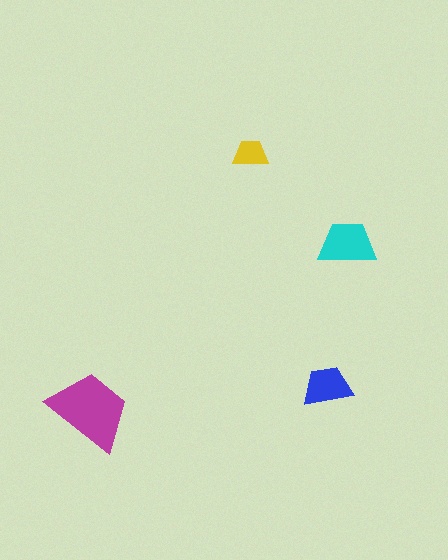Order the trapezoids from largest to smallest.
the magenta one, the cyan one, the blue one, the yellow one.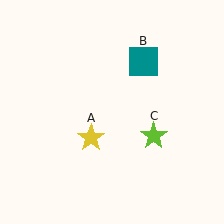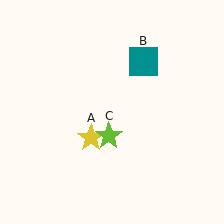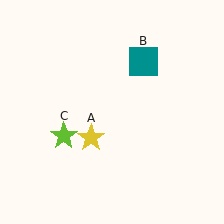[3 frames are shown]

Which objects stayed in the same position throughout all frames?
Yellow star (object A) and teal square (object B) remained stationary.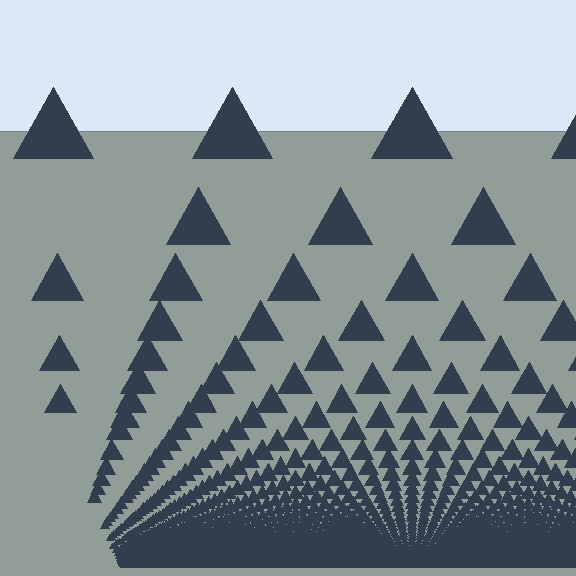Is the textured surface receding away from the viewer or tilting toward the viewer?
The surface appears to tilt toward the viewer. Texture elements get larger and sparser toward the top.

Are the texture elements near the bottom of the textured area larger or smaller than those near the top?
Smaller. The gradient is inverted — elements near the bottom are smaller and denser.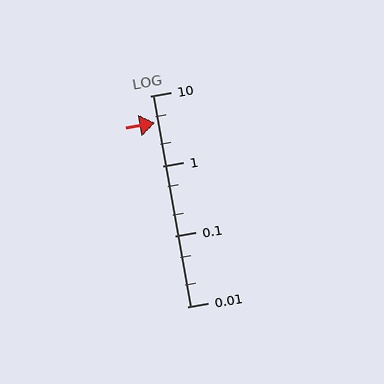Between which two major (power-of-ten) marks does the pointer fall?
The pointer is between 1 and 10.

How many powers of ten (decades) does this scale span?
The scale spans 3 decades, from 0.01 to 10.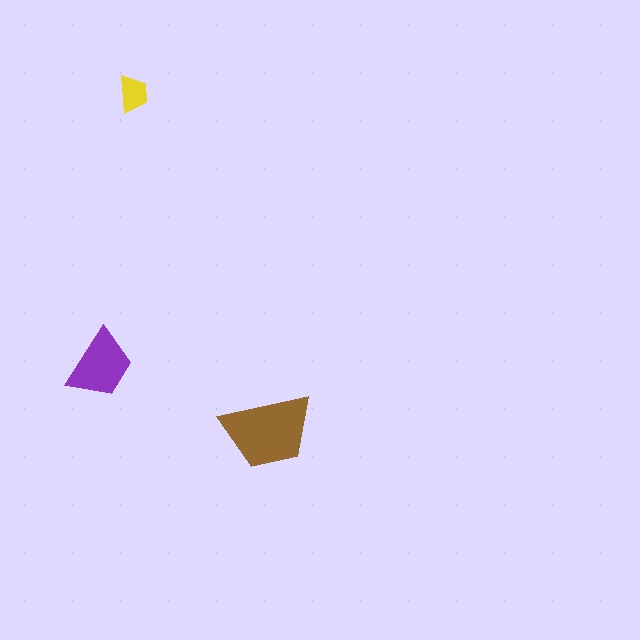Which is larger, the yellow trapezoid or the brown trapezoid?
The brown one.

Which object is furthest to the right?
The brown trapezoid is rightmost.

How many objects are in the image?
There are 3 objects in the image.